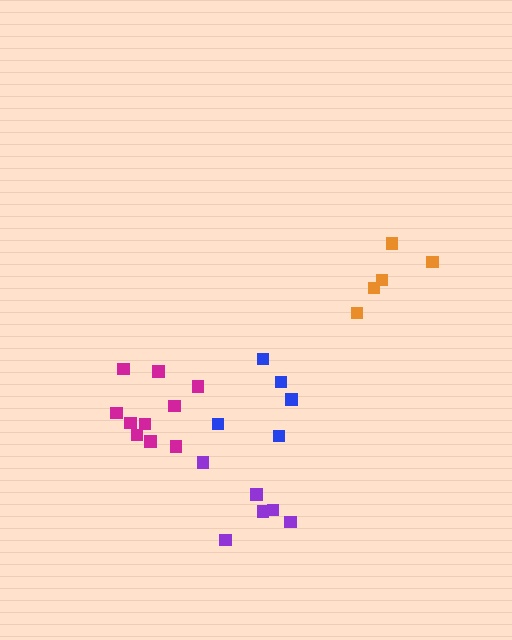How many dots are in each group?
Group 1: 5 dots, Group 2: 6 dots, Group 3: 10 dots, Group 4: 5 dots (26 total).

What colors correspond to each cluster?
The clusters are colored: blue, purple, magenta, orange.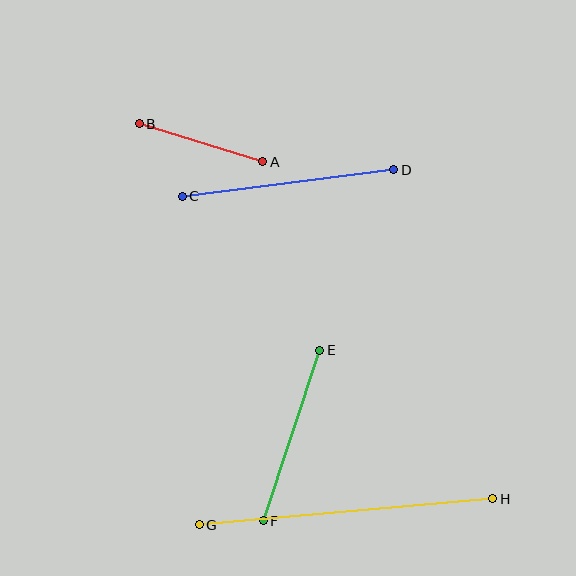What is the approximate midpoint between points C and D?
The midpoint is at approximately (288, 183) pixels.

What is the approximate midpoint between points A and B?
The midpoint is at approximately (201, 143) pixels.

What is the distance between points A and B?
The distance is approximately 129 pixels.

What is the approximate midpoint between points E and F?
The midpoint is at approximately (291, 435) pixels.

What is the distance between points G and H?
The distance is approximately 295 pixels.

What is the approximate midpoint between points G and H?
The midpoint is at approximately (346, 512) pixels.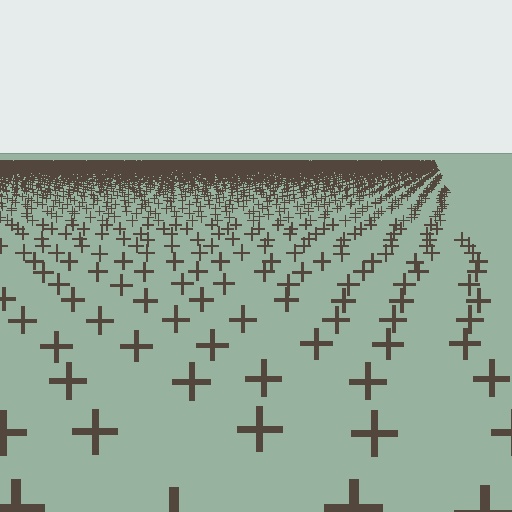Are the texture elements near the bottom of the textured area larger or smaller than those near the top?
Larger. Near the bottom, elements are closer to the viewer and appear at a bigger on-screen size.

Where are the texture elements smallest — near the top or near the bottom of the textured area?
Near the top.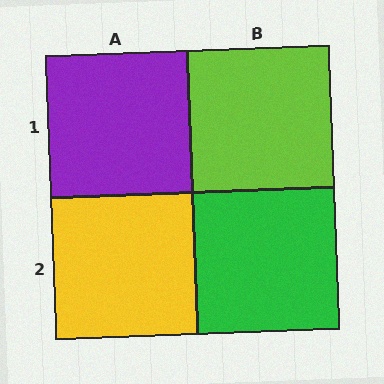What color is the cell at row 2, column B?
Green.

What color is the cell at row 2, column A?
Yellow.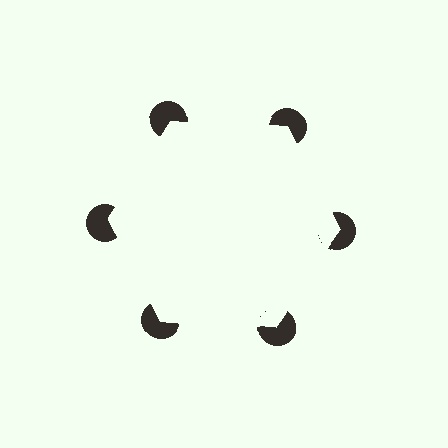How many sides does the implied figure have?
6 sides.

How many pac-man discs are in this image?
There are 6 — one at each vertex of the illusory hexagon.